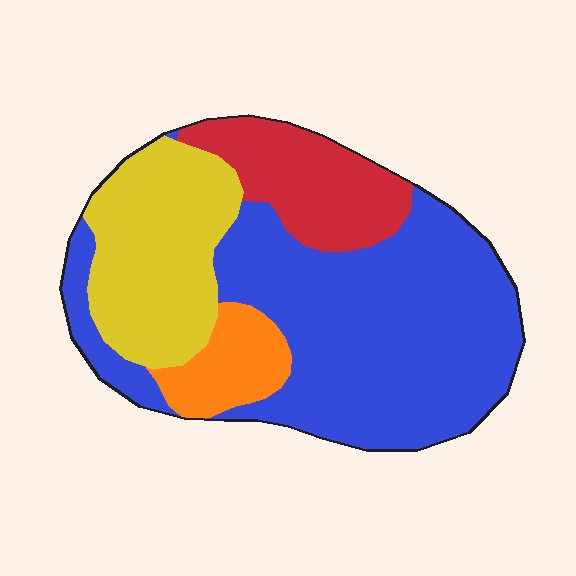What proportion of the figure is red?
Red takes up about one sixth (1/6) of the figure.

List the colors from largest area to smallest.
From largest to smallest: blue, yellow, red, orange.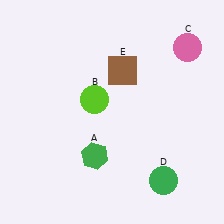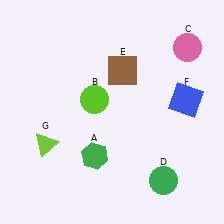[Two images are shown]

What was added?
A blue square (F), a lime triangle (G) were added in Image 2.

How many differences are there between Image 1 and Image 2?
There are 2 differences between the two images.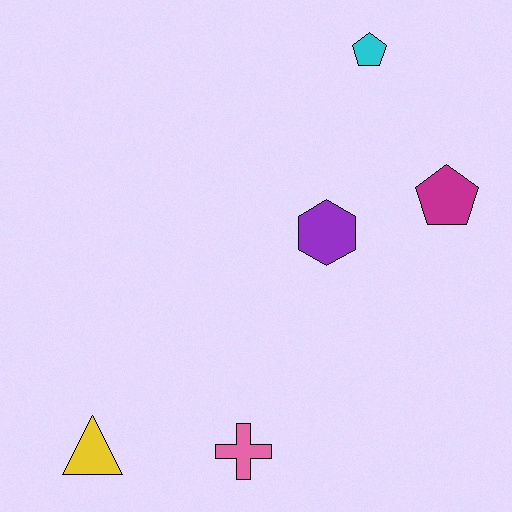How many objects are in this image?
There are 5 objects.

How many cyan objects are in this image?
There is 1 cyan object.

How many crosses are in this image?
There is 1 cross.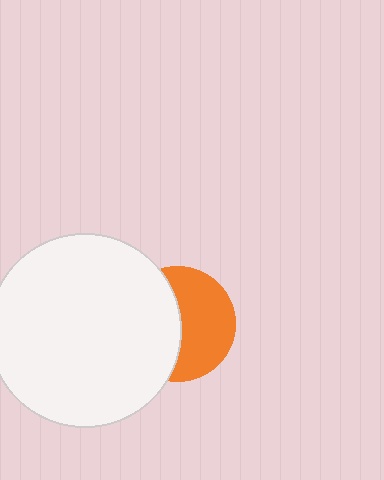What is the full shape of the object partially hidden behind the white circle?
The partially hidden object is an orange circle.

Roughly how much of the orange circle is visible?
About half of it is visible (roughly 52%).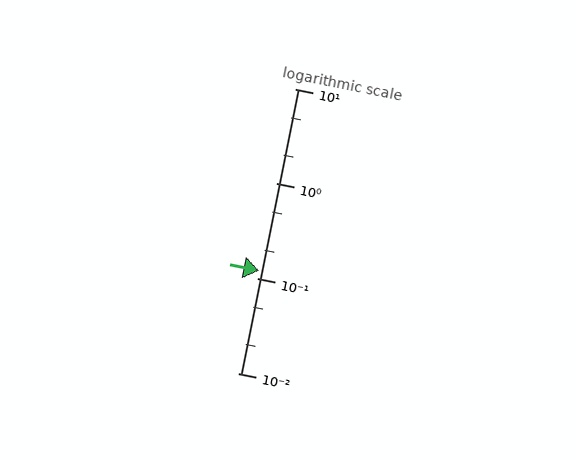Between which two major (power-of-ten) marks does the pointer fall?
The pointer is between 0.1 and 1.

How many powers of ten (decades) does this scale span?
The scale spans 3 decades, from 0.01 to 10.